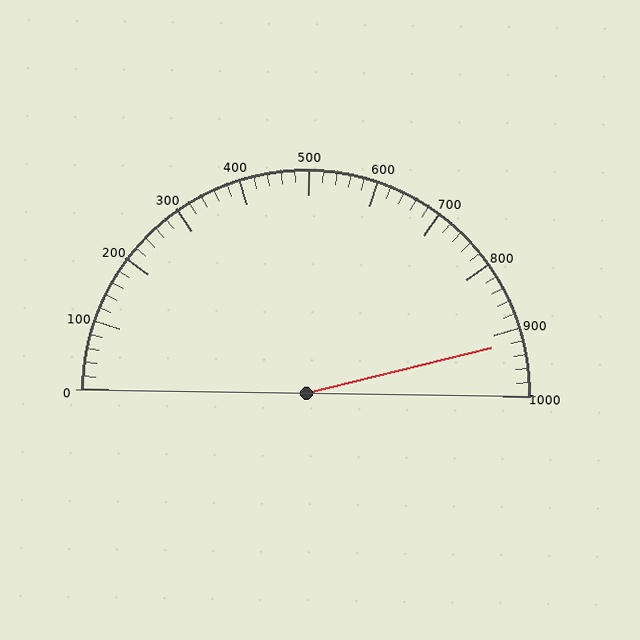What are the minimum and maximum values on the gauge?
The gauge ranges from 0 to 1000.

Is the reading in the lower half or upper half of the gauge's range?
The reading is in the upper half of the range (0 to 1000).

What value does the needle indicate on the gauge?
The needle indicates approximately 920.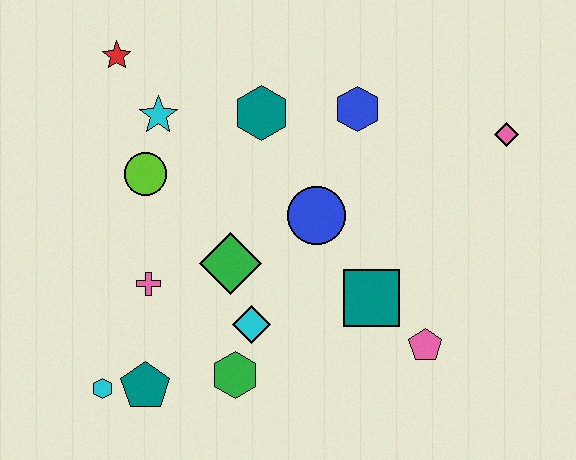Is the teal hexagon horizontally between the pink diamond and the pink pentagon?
No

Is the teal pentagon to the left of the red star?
No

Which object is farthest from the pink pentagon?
The red star is farthest from the pink pentagon.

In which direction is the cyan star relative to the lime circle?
The cyan star is above the lime circle.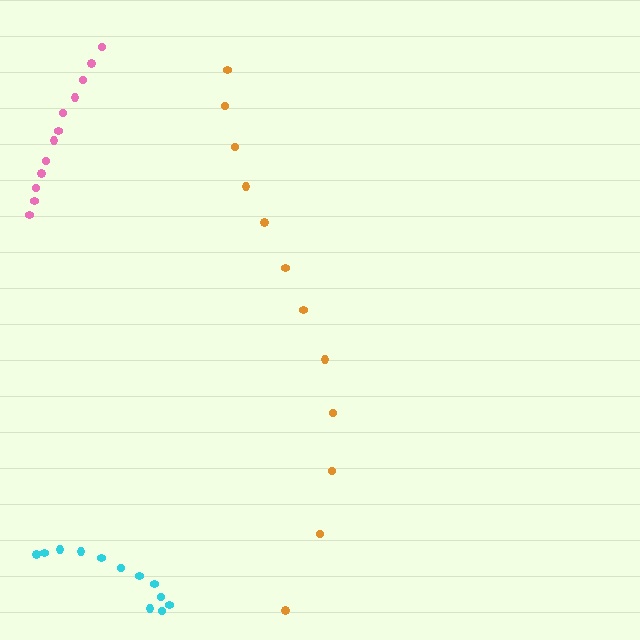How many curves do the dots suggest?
There are 3 distinct paths.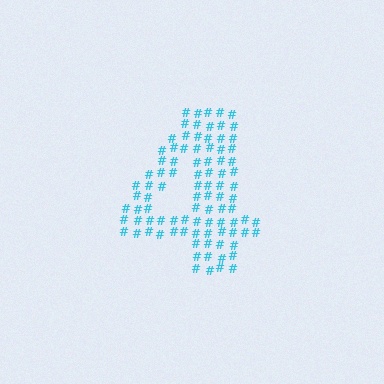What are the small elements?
The small elements are hash symbols.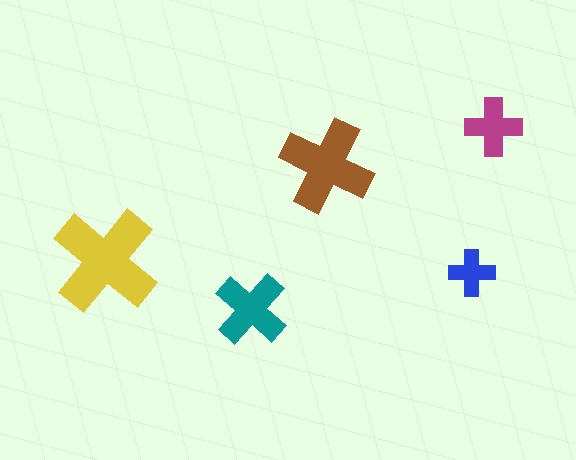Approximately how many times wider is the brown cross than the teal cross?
About 1.5 times wider.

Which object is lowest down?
The teal cross is bottommost.